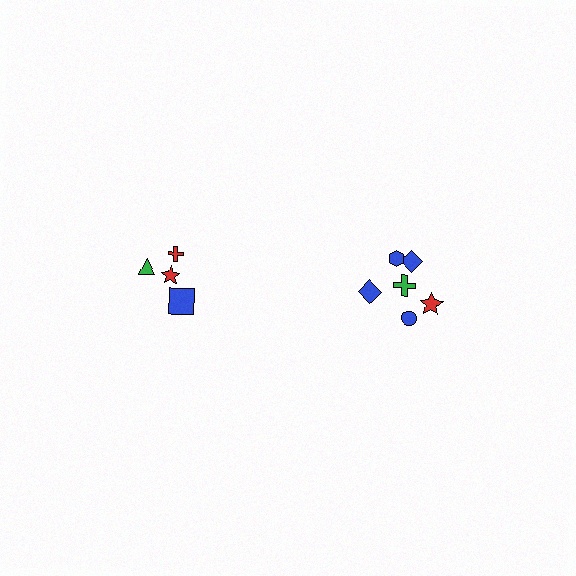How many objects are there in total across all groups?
There are 10 objects.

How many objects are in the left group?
There are 4 objects.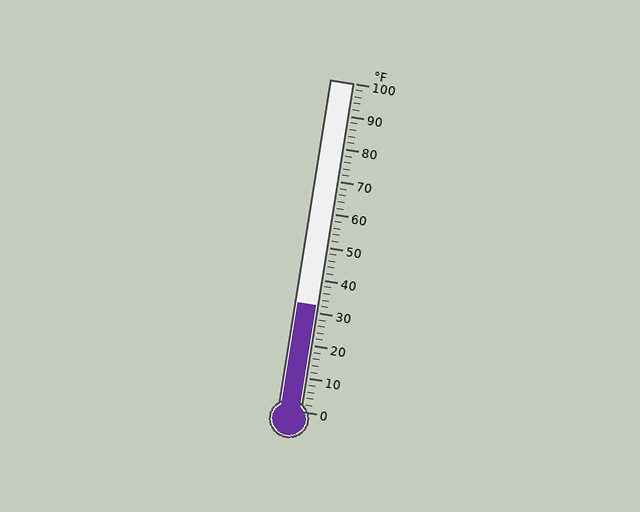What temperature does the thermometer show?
The thermometer shows approximately 32°F.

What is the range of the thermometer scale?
The thermometer scale ranges from 0°F to 100°F.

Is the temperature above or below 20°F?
The temperature is above 20°F.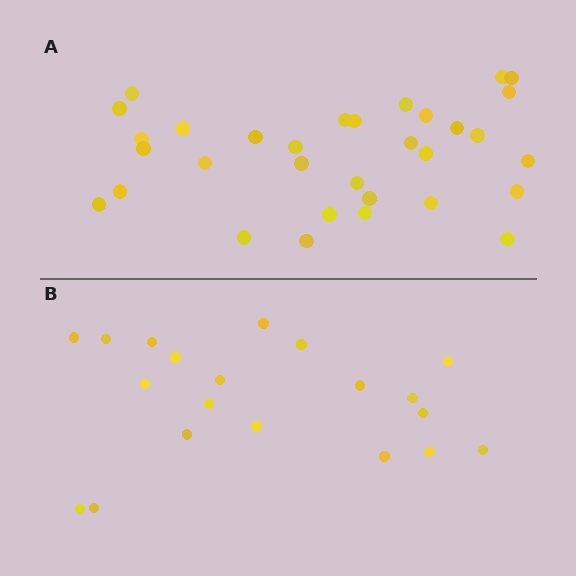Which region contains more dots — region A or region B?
Region A (the top region) has more dots.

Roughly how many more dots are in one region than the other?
Region A has roughly 12 or so more dots than region B.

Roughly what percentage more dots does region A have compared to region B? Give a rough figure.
About 60% more.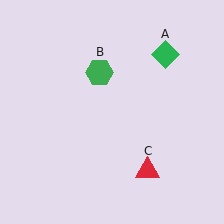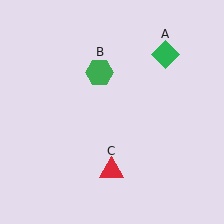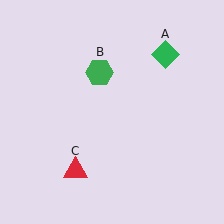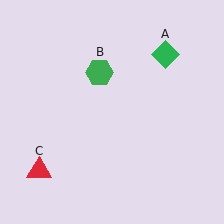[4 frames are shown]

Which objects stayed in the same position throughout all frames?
Green diamond (object A) and green hexagon (object B) remained stationary.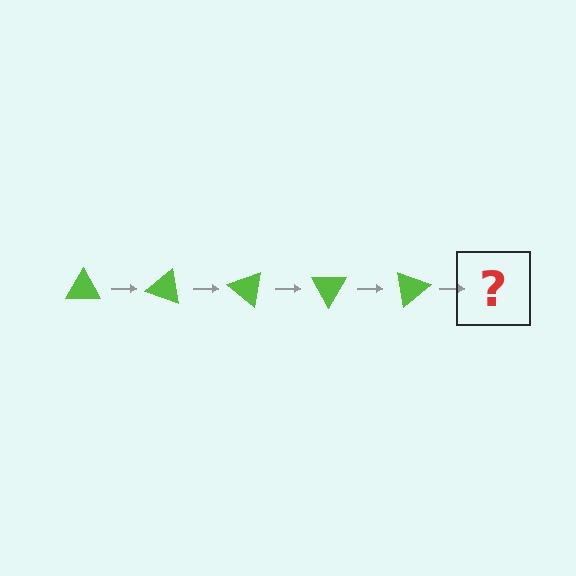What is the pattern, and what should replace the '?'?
The pattern is that the triangle rotates 20 degrees each step. The '?' should be a lime triangle rotated 100 degrees.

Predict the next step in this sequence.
The next step is a lime triangle rotated 100 degrees.